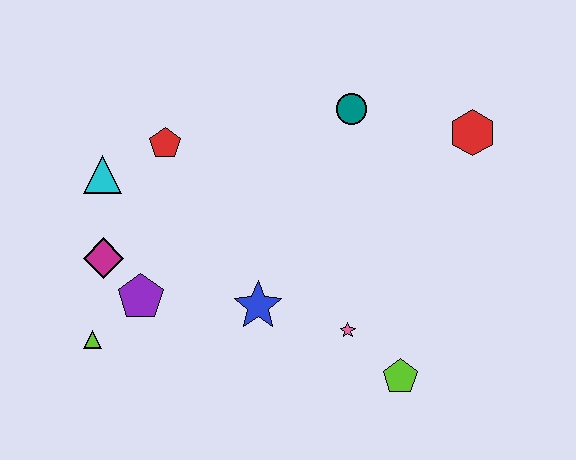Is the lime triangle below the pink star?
Yes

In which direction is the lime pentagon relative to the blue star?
The lime pentagon is to the right of the blue star.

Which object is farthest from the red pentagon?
The lime pentagon is farthest from the red pentagon.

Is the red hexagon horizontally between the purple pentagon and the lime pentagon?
No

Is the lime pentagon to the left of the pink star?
No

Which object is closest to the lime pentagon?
The pink star is closest to the lime pentagon.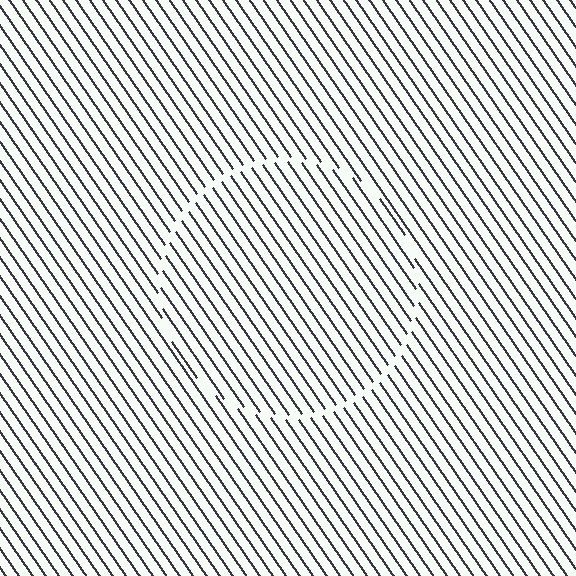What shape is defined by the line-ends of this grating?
An illusory circle. The interior of the shape contains the same grating, shifted by half a period — the contour is defined by the phase discontinuity where line-ends from the inner and outer gratings abut.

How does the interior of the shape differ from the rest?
The interior of the shape contains the same grating, shifted by half a period — the contour is defined by the phase discontinuity where line-ends from the inner and outer gratings abut.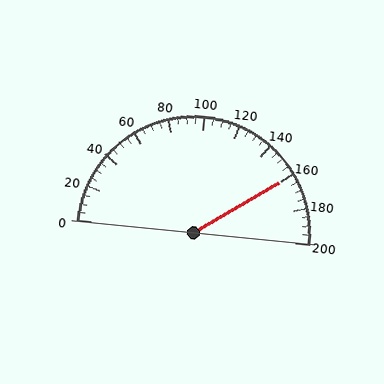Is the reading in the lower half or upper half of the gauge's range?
The reading is in the upper half of the range (0 to 200).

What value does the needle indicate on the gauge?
The needle indicates approximately 160.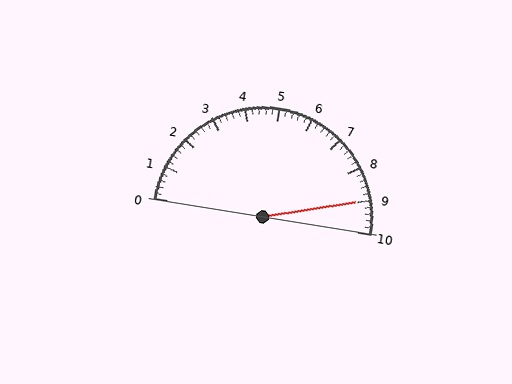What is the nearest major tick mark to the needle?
The nearest major tick mark is 9.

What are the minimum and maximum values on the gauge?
The gauge ranges from 0 to 10.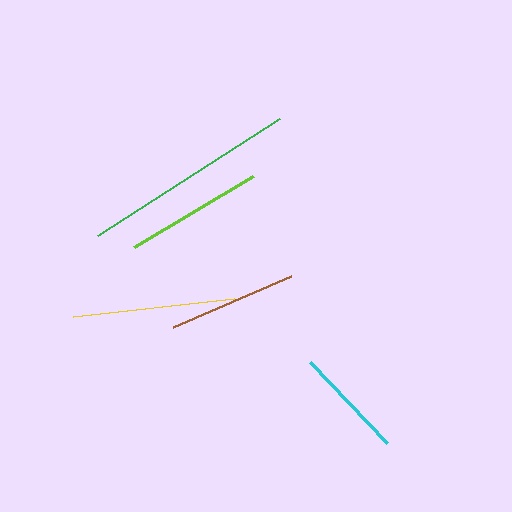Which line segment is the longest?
The green line is the longest at approximately 216 pixels.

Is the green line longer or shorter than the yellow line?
The green line is longer than the yellow line.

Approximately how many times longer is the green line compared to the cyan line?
The green line is approximately 1.9 times the length of the cyan line.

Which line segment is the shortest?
The cyan line is the shortest at approximately 112 pixels.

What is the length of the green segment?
The green segment is approximately 216 pixels long.